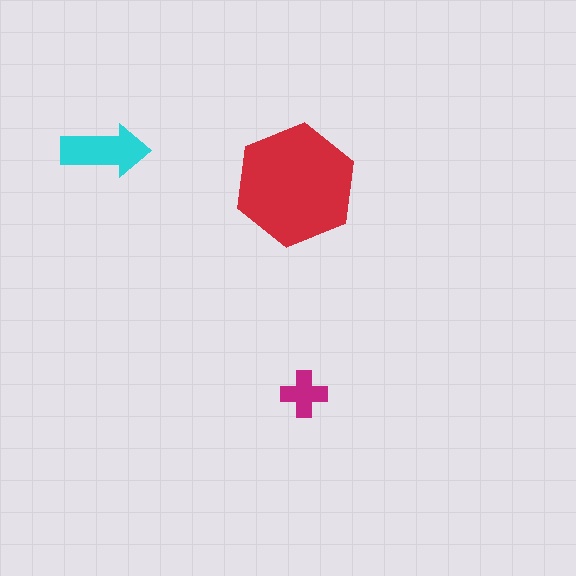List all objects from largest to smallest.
The red hexagon, the cyan arrow, the magenta cross.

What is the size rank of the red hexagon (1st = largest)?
1st.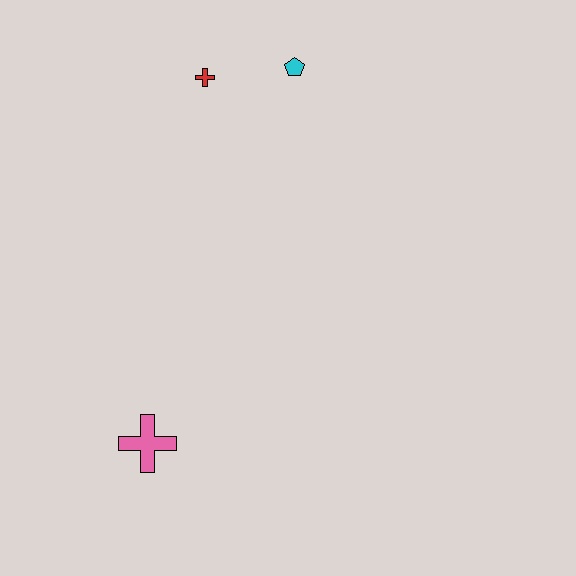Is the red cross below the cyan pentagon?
Yes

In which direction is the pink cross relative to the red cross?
The pink cross is below the red cross.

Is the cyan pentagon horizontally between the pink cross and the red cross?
No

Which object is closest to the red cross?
The cyan pentagon is closest to the red cross.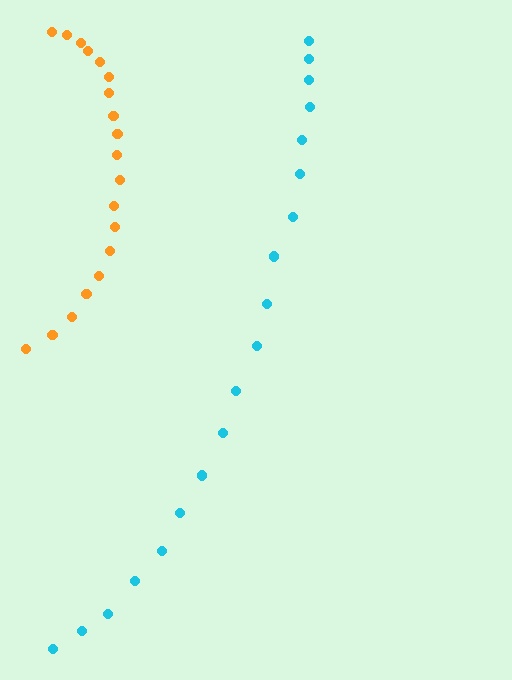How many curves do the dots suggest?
There are 2 distinct paths.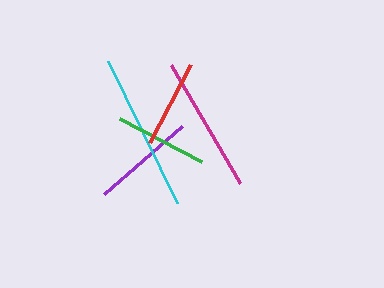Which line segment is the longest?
The cyan line is the longest at approximately 158 pixels.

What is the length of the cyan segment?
The cyan segment is approximately 158 pixels long.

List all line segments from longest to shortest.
From longest to shortest: cyan, magenta, purple, green, red.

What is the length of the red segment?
The red segment is approximately 88 pixels long.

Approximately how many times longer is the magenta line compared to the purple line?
The magenta line is approximately 1.3 times the length of the purple line.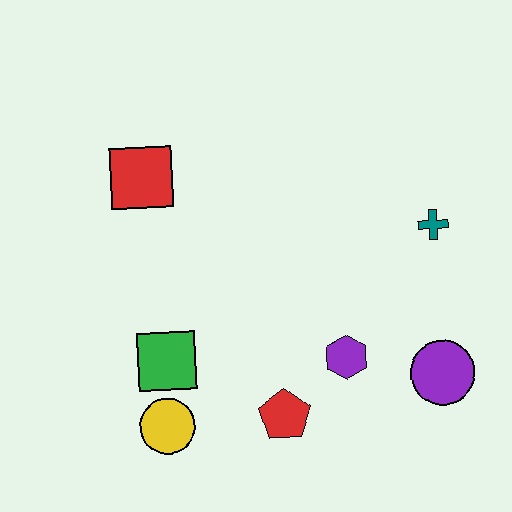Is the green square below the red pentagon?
No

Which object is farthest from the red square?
The purple circle is farthest from the red square.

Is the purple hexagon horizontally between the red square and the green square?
No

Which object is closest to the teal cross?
The purple circle is closest to the teal cross.